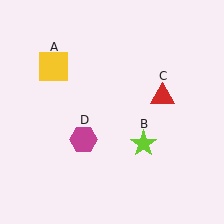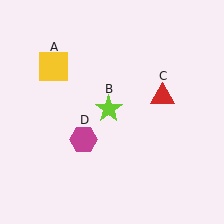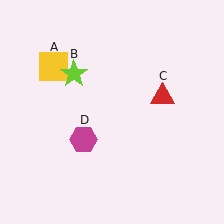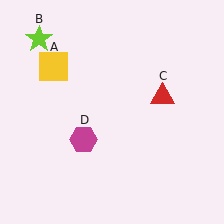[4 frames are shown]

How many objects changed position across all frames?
1 object changed position: lime star (object B).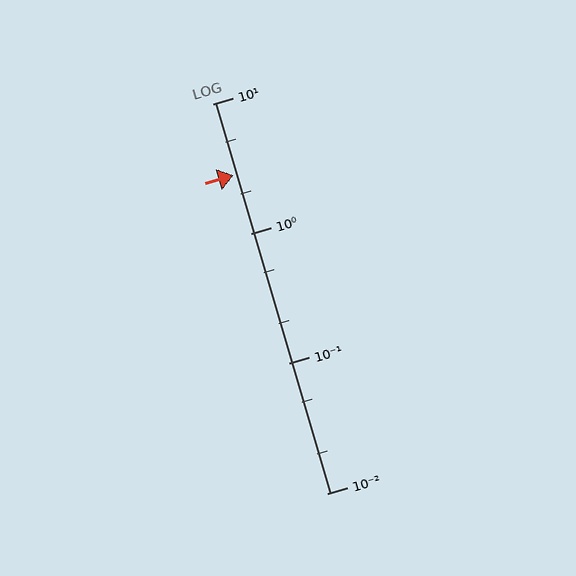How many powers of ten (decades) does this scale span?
The scale spans 3 decades, from 0.01 to 10.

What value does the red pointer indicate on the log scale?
The pointer indicates approximately 2.8.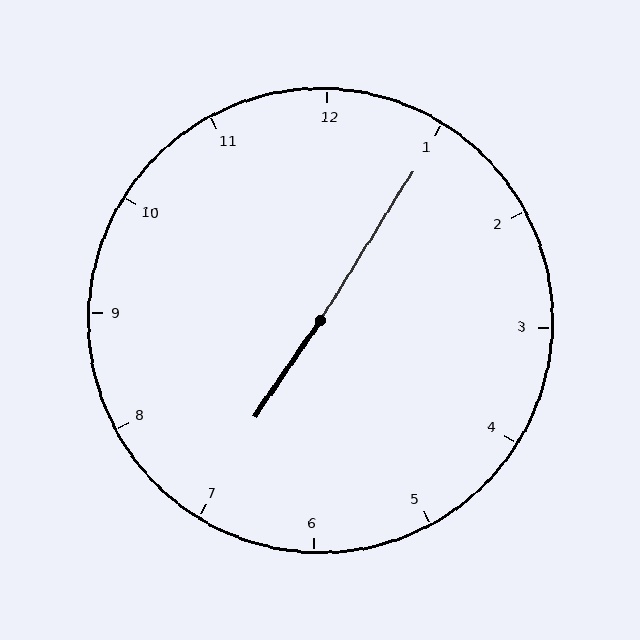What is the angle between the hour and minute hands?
Approximately 178 degrees.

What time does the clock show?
7:05.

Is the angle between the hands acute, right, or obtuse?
It is obtuse.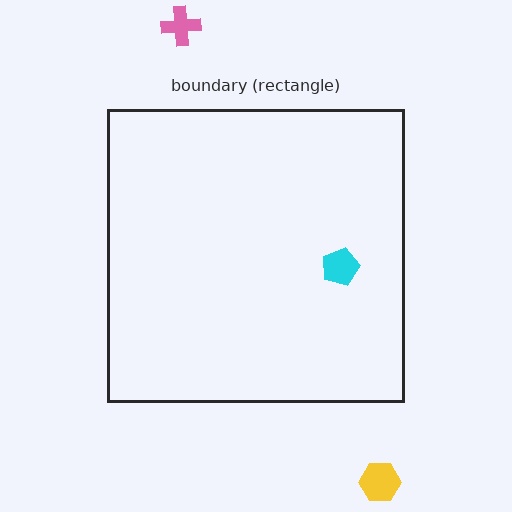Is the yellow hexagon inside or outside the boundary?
Outside.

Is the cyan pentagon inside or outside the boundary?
Inside.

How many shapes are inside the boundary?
1 inside, 2 outside.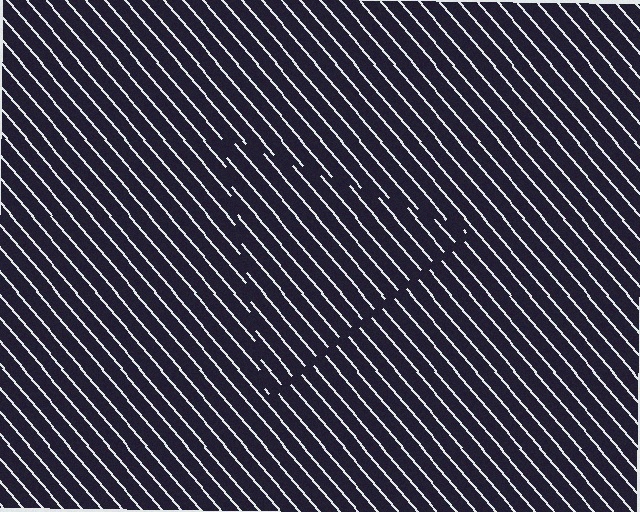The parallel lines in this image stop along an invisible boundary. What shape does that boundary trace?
An illusory triangle. The interior of the shape contains the same grating, shifted by half a period — the contour is defined by the phase discontinuity where line-ends from the inner and outer gratings abut.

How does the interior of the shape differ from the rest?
The interior of the shape contains the same grating, shifted by half a period — the contour is defined by the phase discontinuity where line-ends from the inner and outer gratings abut.